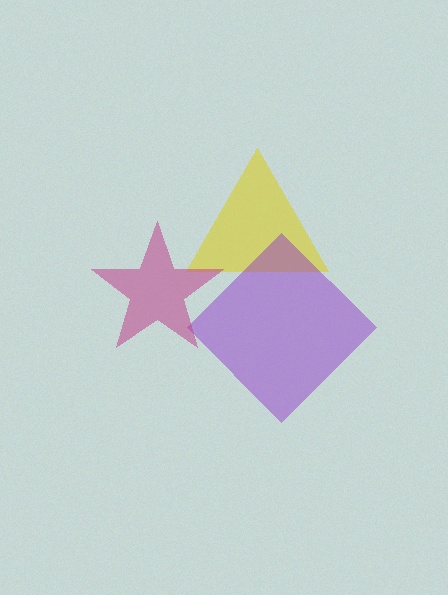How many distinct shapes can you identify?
There are 3 distinct shapes: a yellow triangle, a purple diamond, a magenta star.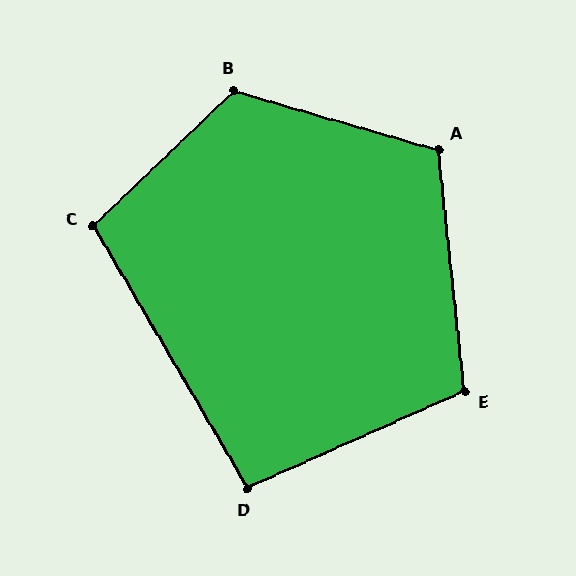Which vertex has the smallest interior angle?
D, at approximately 96 degrees.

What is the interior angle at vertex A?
Approximately 112 degrees (obtuse).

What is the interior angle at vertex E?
Approximately 108 degrees (obtuse).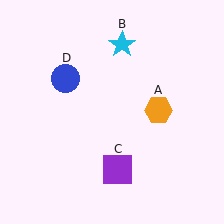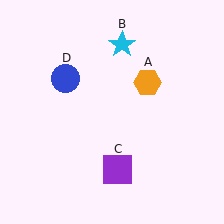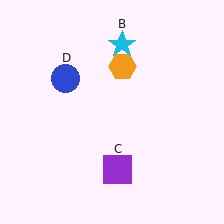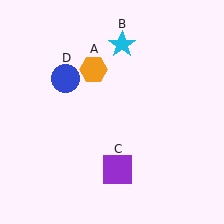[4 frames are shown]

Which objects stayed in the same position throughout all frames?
Cyan star (object B) and purple square (object C) and blue circle (object D) remained stationary.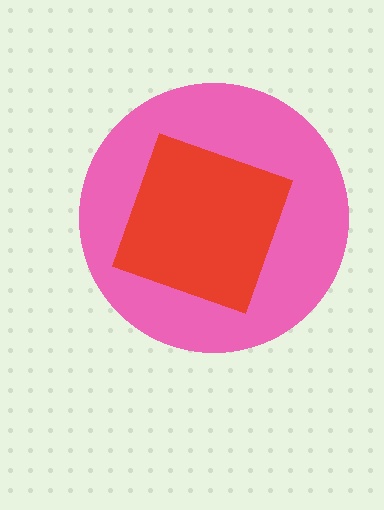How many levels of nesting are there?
2.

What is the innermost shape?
The red diamond.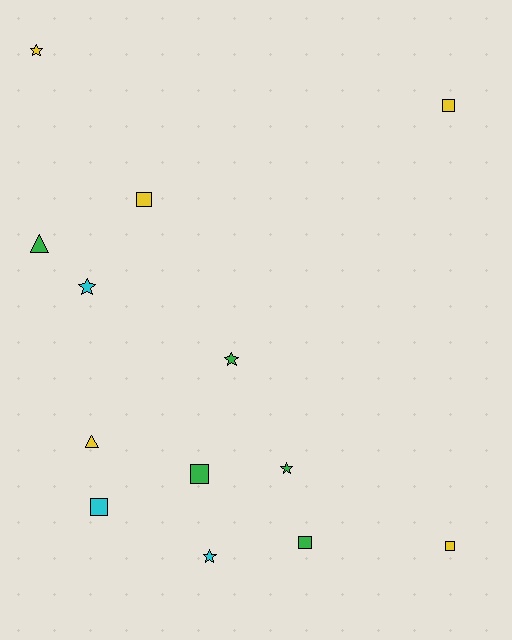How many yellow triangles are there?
There is 1 yellow triangle.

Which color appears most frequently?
Green, with 5 objects.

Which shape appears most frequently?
Square, with 6 objects.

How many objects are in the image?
There are 13 objects.